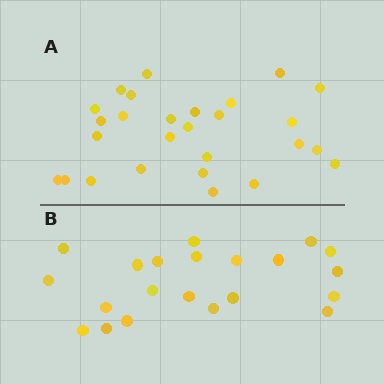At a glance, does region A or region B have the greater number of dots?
Region A (the top region) has more dots.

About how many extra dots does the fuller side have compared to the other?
Region A has about 6 more dots than region B.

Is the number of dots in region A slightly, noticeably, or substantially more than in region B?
Region A has noticeably more, but not dramatically so. The ratio is roughly 1.3 to 1.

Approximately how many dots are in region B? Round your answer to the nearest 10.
About 20 dots. (The exact count is 21, which rounds to 20.)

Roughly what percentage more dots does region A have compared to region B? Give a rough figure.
About 30% more.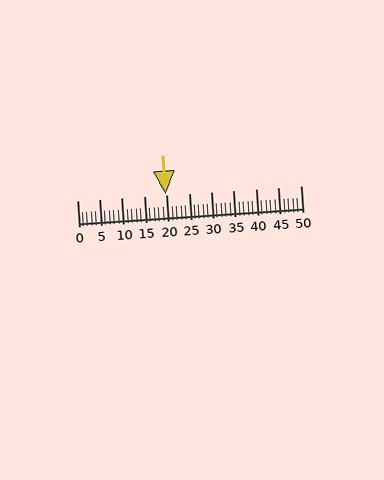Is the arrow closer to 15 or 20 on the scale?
The arrow is closer to 20.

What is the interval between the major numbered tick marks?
The major tick marks are spaced 5 units apart.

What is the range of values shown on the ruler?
The ruler shows values from 0 to 50.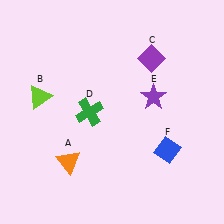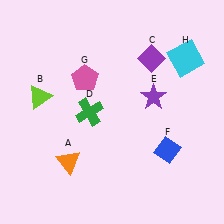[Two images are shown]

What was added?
A pink pentagon (G), a cyan square (H) were added in Image 2.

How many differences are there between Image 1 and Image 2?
There are 2 differences between the two images.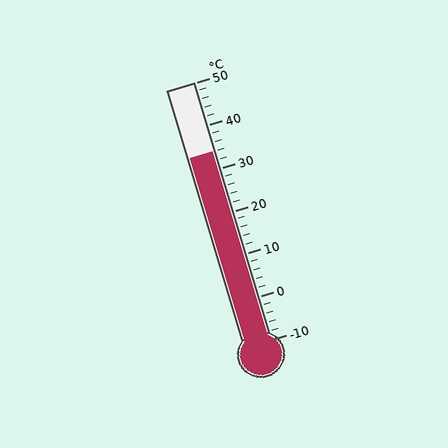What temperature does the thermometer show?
The thermometer shows approximately 34°C.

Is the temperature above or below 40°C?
The temperature is below 40°C.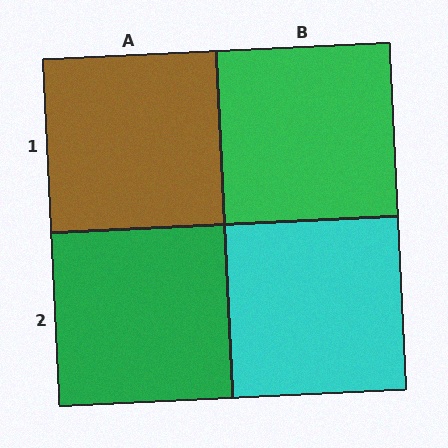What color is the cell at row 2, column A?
Green.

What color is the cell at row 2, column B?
Cyan.